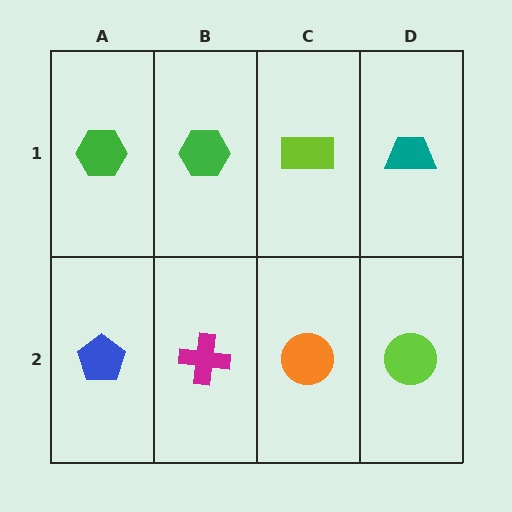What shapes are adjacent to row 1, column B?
A magenta cross (row 2, column B), a green hexagon (row 1, column A), a lime rectangle (row 1, column C).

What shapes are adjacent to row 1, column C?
An orange circle (row 2, column C), a green hexagon (row 1, column B), a teal trapezoid (row 1, column D).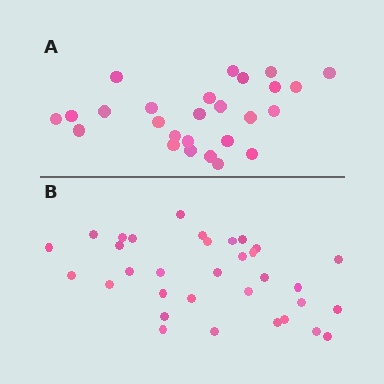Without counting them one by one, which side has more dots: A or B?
Region B (the bottom region) has more dots.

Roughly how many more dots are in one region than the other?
Region B has roughly 8 or so more dots than region A.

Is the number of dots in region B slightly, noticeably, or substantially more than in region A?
Region B has noticeably more, but not dramatically so. The ratio is roughly 1.3 to 1.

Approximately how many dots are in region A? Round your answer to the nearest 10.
About 30 dots. (The exact count is 26, which rounds to 30.)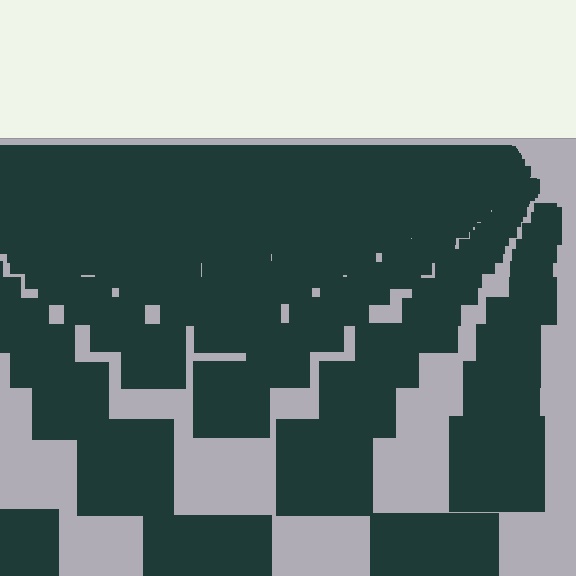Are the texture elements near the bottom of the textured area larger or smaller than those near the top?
Larger. Near the bottom, elements are closer to the viewer and appear at a bigger on-screen size.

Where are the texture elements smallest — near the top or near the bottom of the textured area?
Near the top.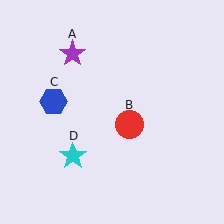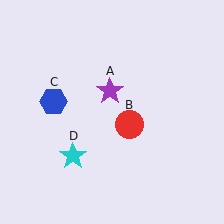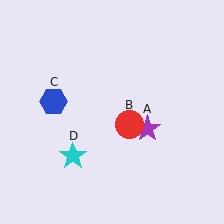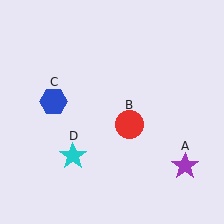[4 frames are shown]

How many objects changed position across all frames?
1 object changed position: purple star (object A).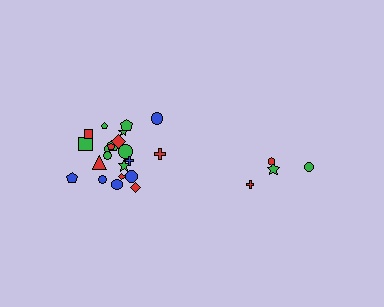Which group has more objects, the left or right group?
The left group.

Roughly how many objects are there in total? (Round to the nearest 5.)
Roughly 25 objects in total.